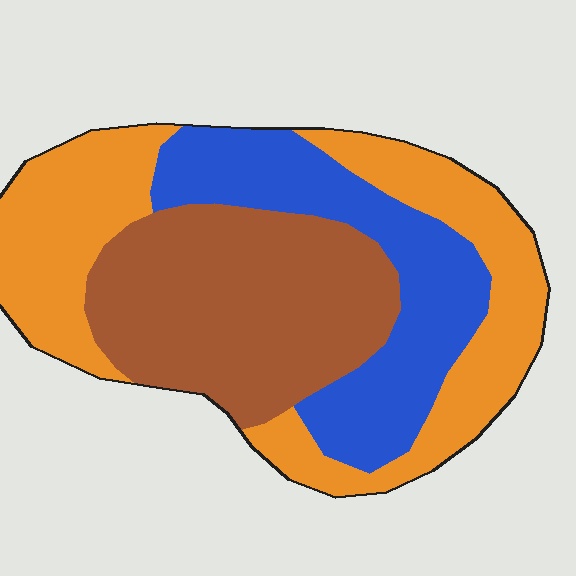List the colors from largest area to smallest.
From largest to smallest: orange, brown, blue.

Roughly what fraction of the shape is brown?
Brown takes up between a quarter and a half of the shape.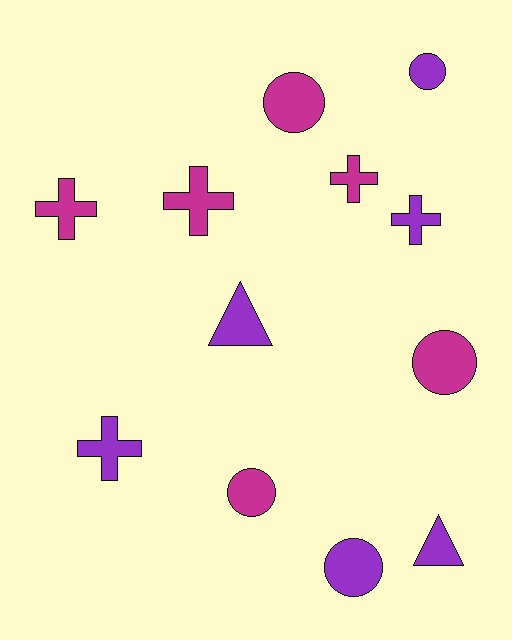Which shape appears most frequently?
Cross, with 5 objects.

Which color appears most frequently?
Purple, with 6 objects.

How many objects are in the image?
There are 12 objects.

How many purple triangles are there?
There are 2 purple triangles.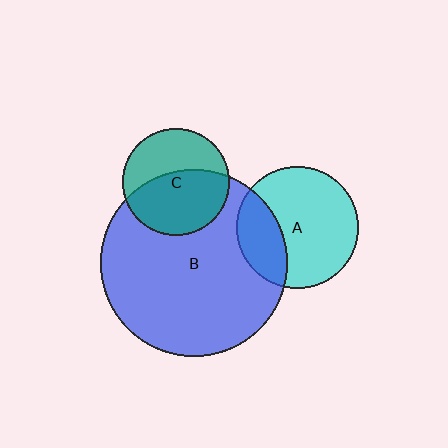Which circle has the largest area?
Circle B (blue).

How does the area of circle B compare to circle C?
Approximately 3.1 times.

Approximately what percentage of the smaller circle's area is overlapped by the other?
Approximately 30%.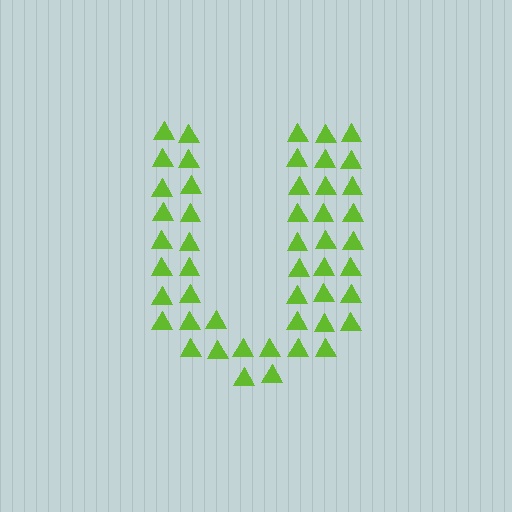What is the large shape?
The large shape is the letter U.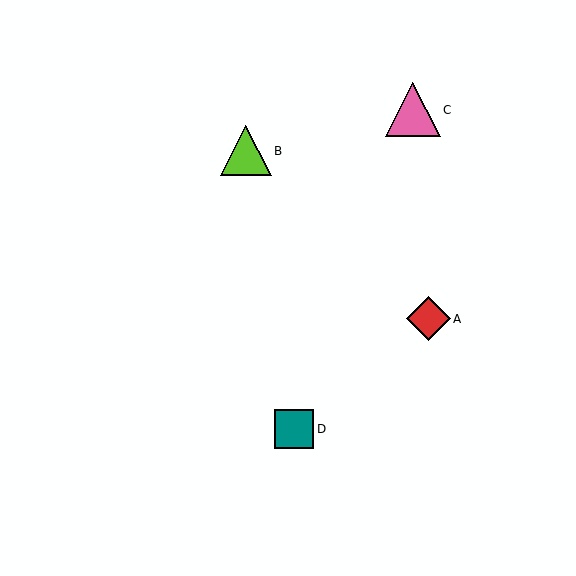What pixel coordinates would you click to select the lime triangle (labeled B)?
Click at (246, 151) to select the lime triangle B.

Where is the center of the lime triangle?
The center of the lime triangle is at (246, 151).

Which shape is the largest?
The pink triangle (labeled C) is the largest.